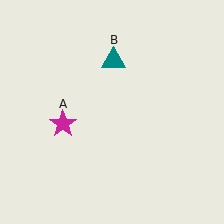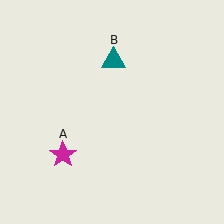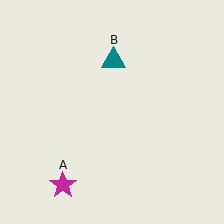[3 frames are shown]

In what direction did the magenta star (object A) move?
The magenta star (object A) moved down.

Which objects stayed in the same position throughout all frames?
Teal triangle (object B) remained stationary.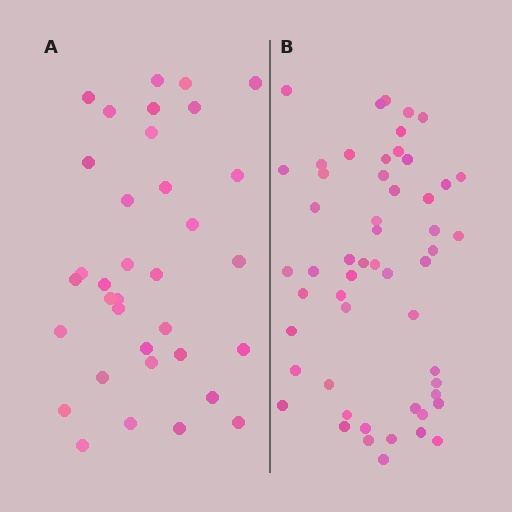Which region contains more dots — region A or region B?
Region B (the right region) has more dots.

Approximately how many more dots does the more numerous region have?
Region B has approximately 20 more dots than region A.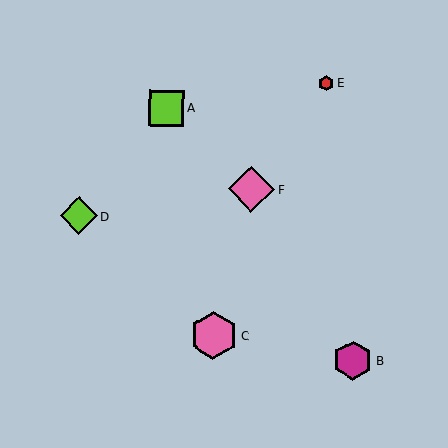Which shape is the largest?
The pink hexagon (labeled C) is the largest.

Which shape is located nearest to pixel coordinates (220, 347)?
The pink hexagon (labeled C) at (214, 336) is nearest to that location.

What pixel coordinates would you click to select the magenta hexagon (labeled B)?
Click at (353, 360) to select the magenta hexagon B.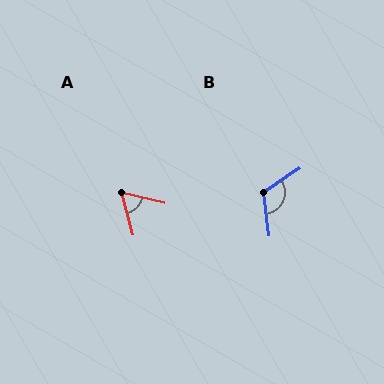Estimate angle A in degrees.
Approximately 61 degrees.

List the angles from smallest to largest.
A (61°), B (116°).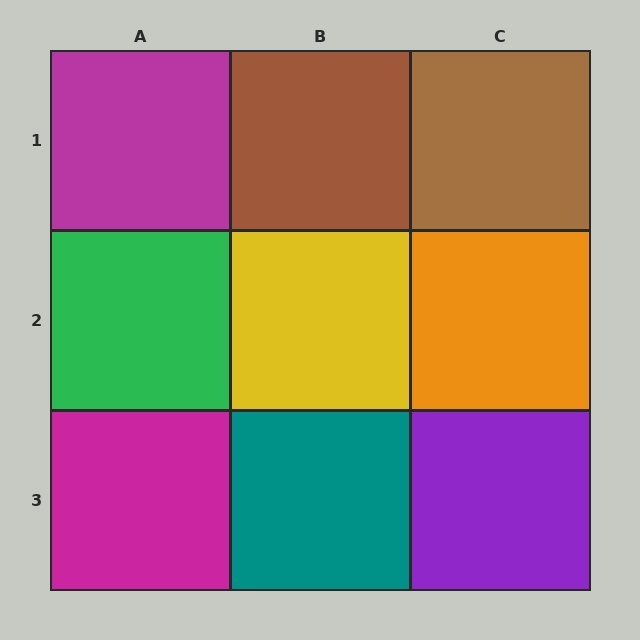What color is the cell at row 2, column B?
Yellow.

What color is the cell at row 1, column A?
Magenta.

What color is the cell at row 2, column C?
Orange.